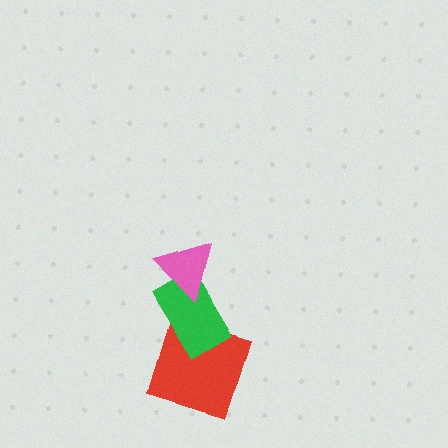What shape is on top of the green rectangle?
The pink triangle is on top of the green rectangle.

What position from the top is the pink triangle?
The pink triangle is 1st from the top.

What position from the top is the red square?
The red square is 3rd from the top.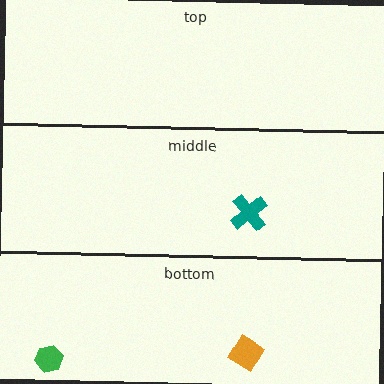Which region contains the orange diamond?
The bottom region.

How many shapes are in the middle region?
1.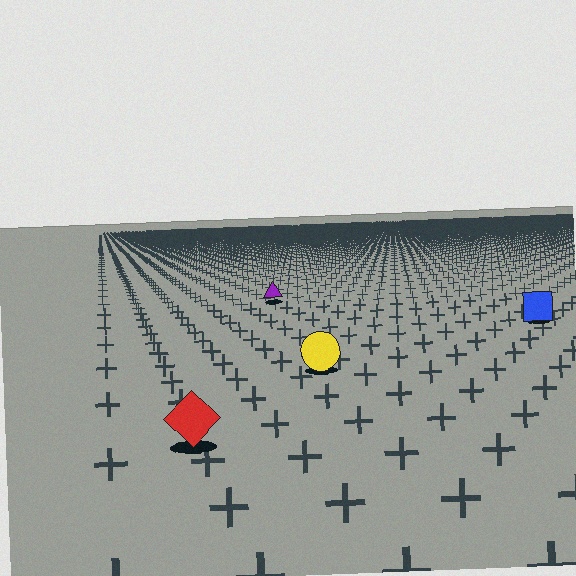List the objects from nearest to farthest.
From nearest to farthest: the red diamond, the yellow circle, the blue square, the purple triangle.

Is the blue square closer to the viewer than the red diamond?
No. The red diamond is closer — you can tell from the texture gradient: the ground texture is coarser near it.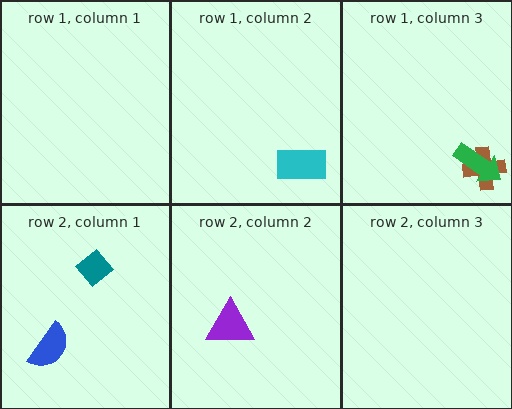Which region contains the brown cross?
The row 1, column 3 region.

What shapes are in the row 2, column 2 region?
The purple triangle.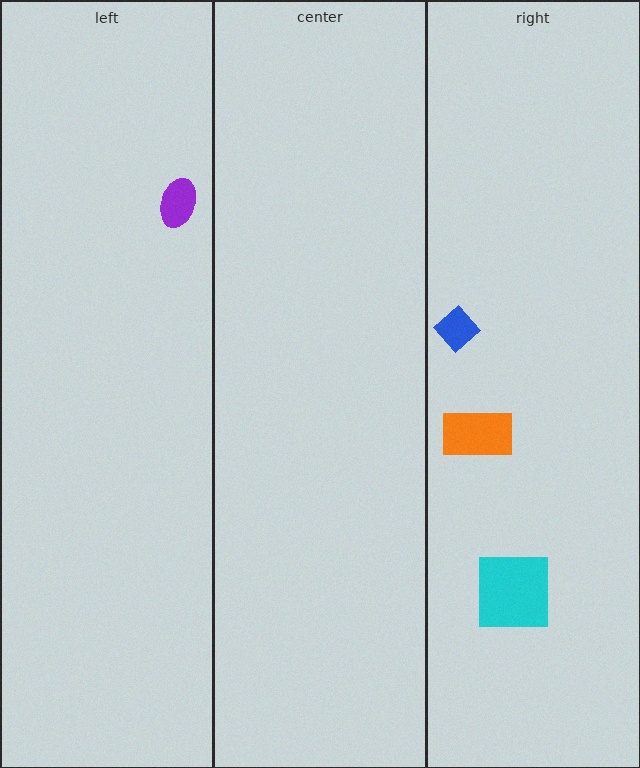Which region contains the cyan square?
The right region.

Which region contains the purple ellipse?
The left region.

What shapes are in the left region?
The purple ellipse.